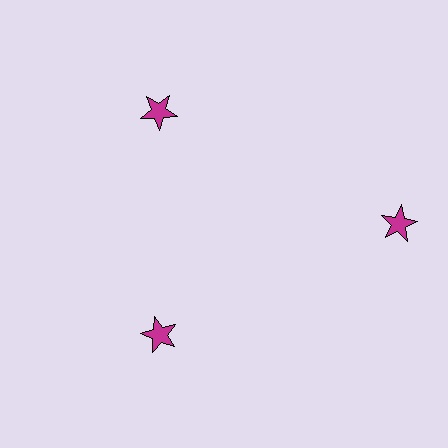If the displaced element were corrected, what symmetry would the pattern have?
It would have 3-fold rotational symmetry — the pattern would map onto itself every 120 degrees.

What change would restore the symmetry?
The symmetry would be restored by moving it inward, back onto the ring so that all 3 stars sit at equal angles and equal distance from the center.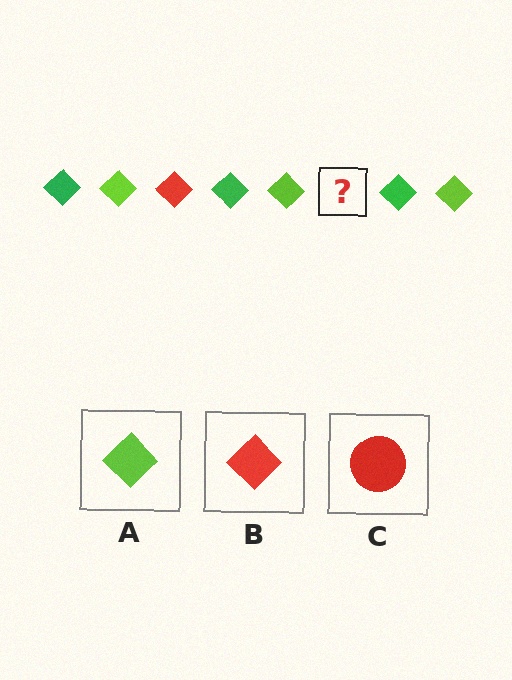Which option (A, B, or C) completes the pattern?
B.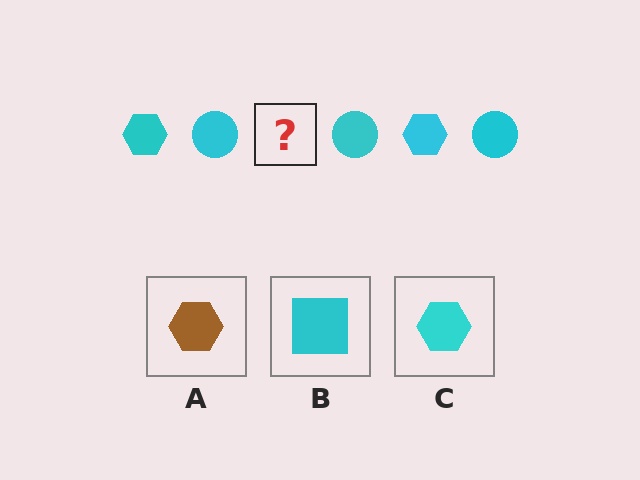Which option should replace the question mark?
Option C.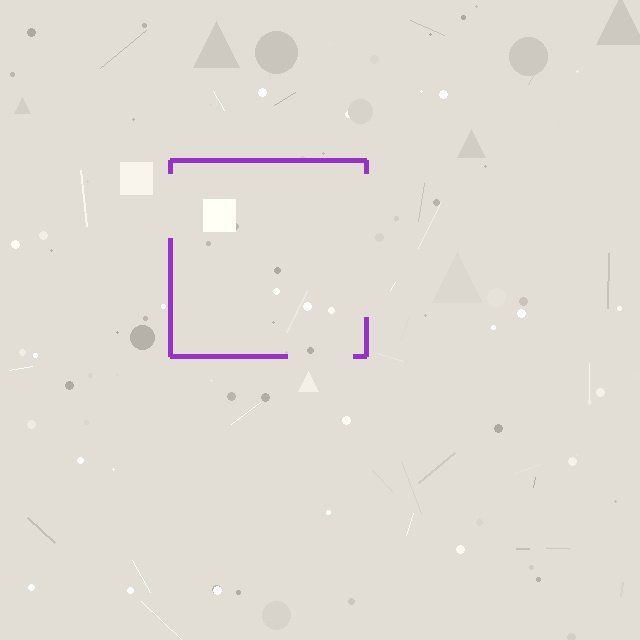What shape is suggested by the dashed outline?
The dashed outline suggests a square.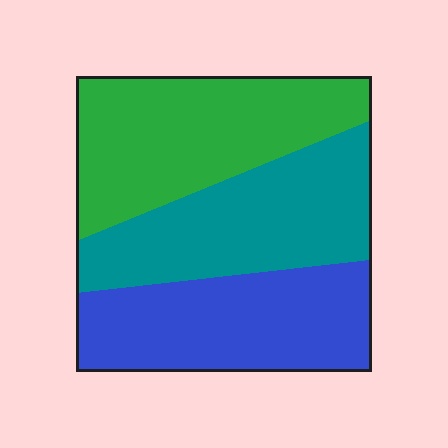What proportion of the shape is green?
Green covers about 35% of the shape.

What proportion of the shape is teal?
Teal covers around 30% of the shape.